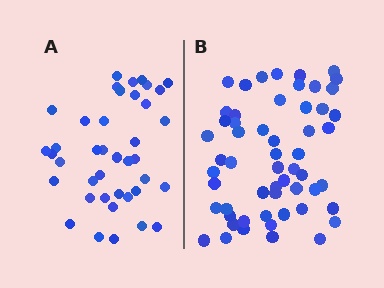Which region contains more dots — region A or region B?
Region B (the right region) has more dots.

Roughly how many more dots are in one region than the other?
Region B has approximately 15 more dots than region A.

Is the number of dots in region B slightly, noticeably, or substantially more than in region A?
Region B has noticeably more, but not dramatically so. The ratio is roughly 1.4 to 1.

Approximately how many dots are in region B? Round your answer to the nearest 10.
About 60 dots. (The exact count is 56, which rounds to 60.)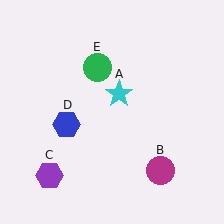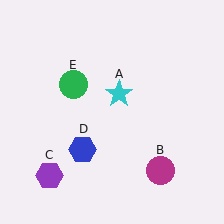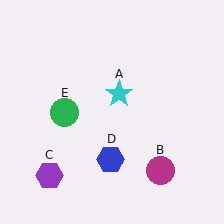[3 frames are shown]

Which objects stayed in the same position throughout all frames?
Cyan star (object A) and magenta circle (object B) and purple hexagon (object C) remained stationary.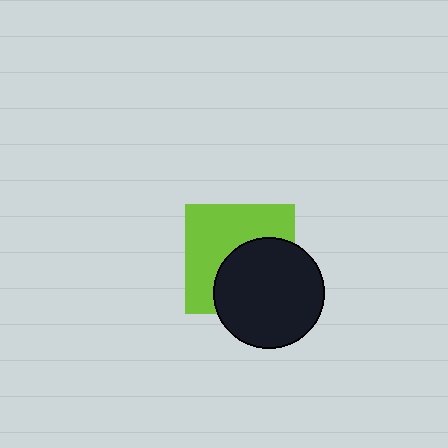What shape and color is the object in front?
The object in front is a black circle.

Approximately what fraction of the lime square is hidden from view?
Roughly 46% of the lime square is hidden behind the black circle.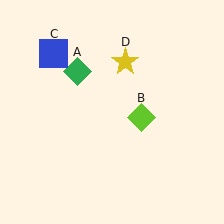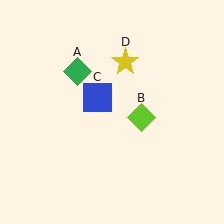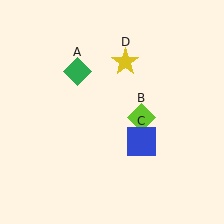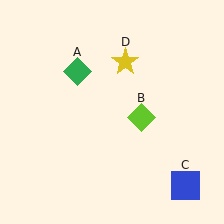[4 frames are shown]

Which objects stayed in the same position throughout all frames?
Green diamond (object A) and lime diamond (object B) and yellow star (object D) remained stationary.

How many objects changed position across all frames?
1 object changed position: blue square (object C).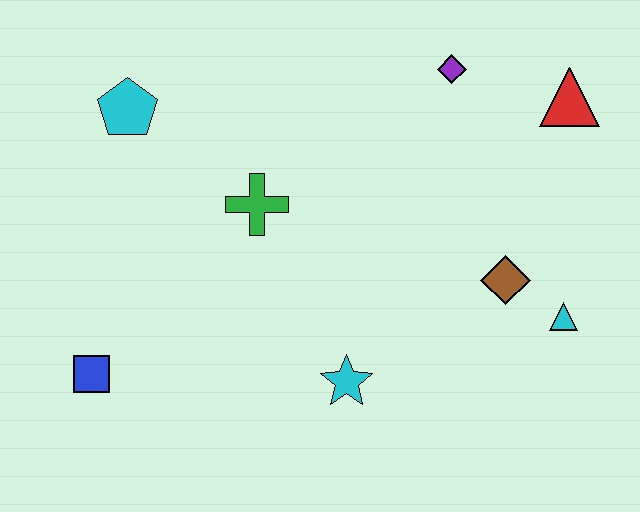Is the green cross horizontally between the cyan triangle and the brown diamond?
No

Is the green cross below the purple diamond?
Yes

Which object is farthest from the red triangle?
The blue square is farthest from the red triangle.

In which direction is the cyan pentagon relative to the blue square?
The cyan pentagon is above the blue square.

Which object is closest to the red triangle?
The purple diamond is closest to the red triangle.